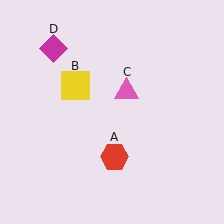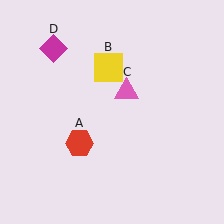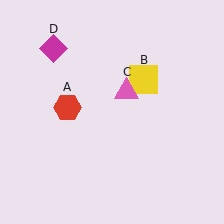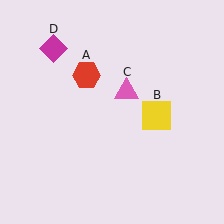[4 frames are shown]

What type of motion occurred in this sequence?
The red hexagon (object A), yellow square (object B) rotated clockwise around the center of the scene.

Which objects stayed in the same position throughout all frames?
Pink triangle (object C) and magenta diamond (object D) remained stationary.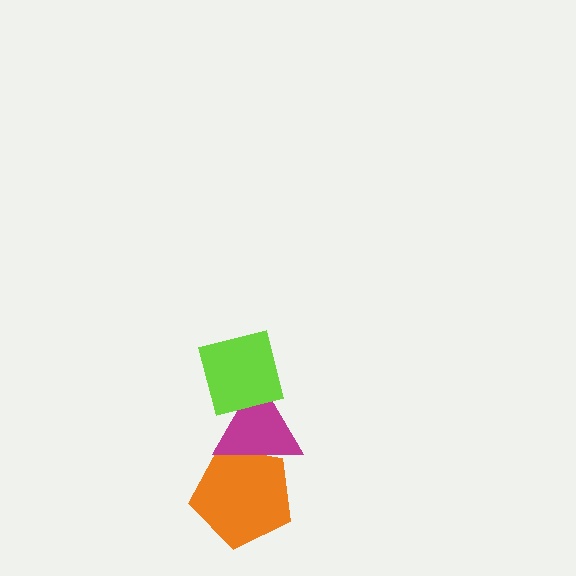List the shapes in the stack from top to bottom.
From top to bottom: the lime square, the magenta triangle, the orange pentagon.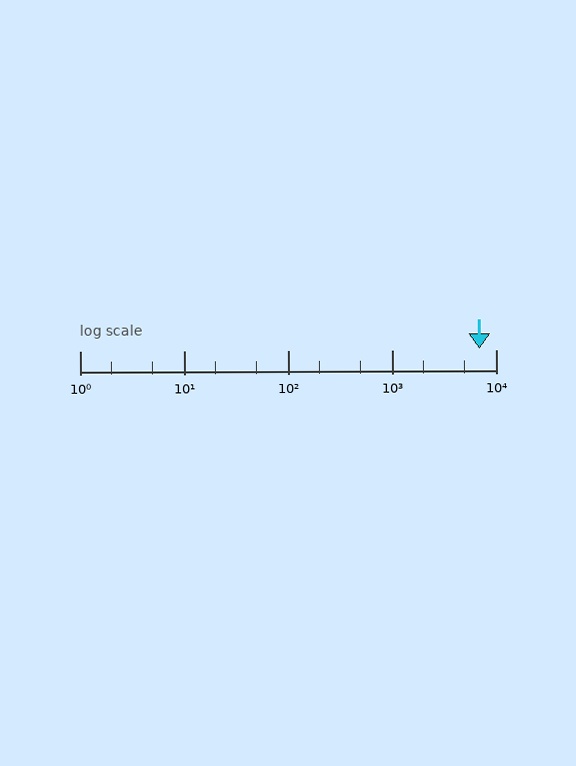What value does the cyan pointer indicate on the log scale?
The pointer indicates approximately 7000.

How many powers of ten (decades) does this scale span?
The scale spans 4 decades, from 1 to 10000.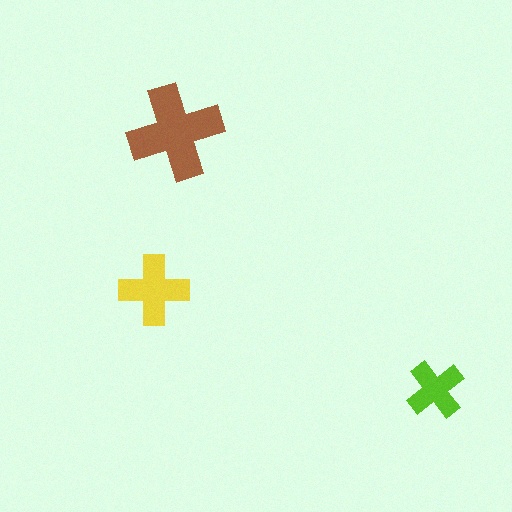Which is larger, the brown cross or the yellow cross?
The brown one.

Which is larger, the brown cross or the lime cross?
The brown one.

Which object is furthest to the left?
The yellow cross is leftmost.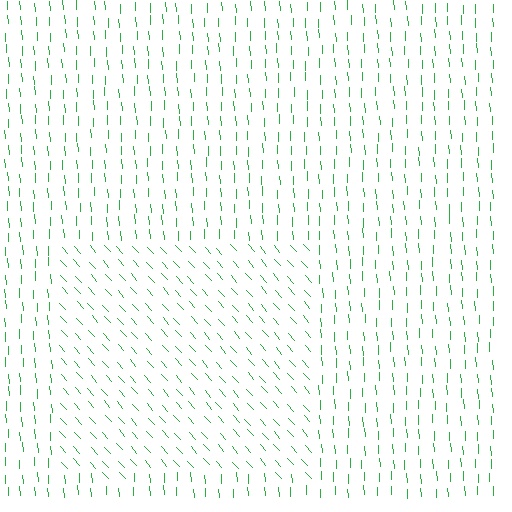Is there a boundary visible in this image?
Yes, there is a texture boundary formed by a change in line orientation.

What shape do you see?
I see a rectangle.